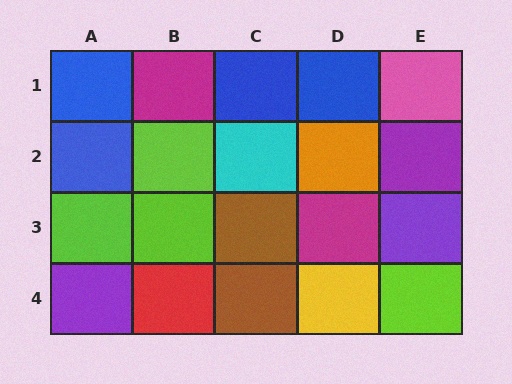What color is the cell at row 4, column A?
Purple.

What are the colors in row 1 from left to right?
Blue, magenta, blue, blue, pink.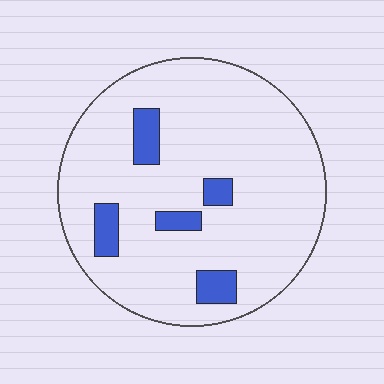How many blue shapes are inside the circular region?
5.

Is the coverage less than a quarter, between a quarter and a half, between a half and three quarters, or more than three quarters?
Less than a quarter.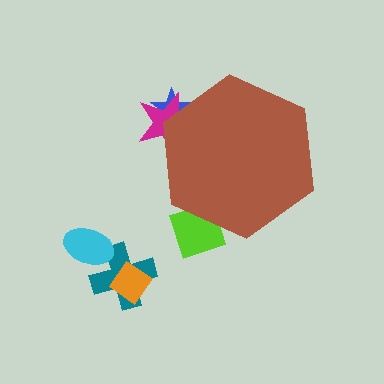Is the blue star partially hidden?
Yes, the blue star is partially hidden behind the brown hexagon.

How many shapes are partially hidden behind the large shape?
3 shapes are partially hidden.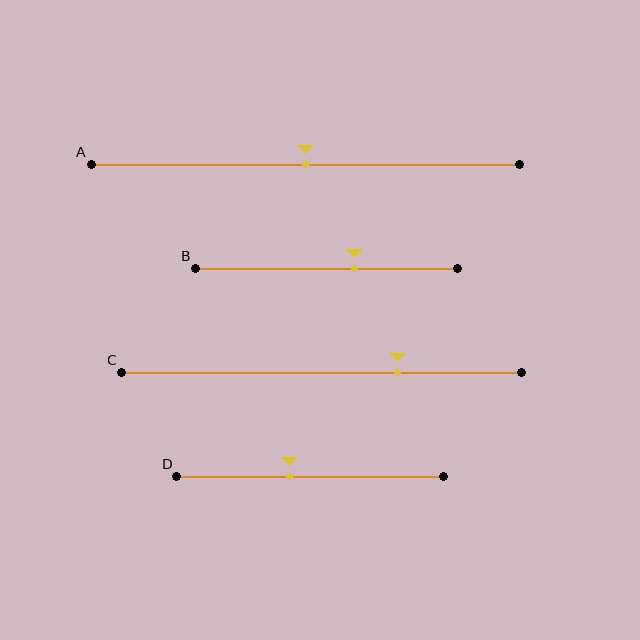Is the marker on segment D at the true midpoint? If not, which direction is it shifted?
No, the marker on segment D is shifted to the left by about 8% of the segment length.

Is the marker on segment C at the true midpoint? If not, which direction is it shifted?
No, the marker on segment C is shifted to the right by about 19% of the segment length.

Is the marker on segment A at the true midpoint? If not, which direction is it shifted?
Yes, the marker on segment A is at the true midpoint.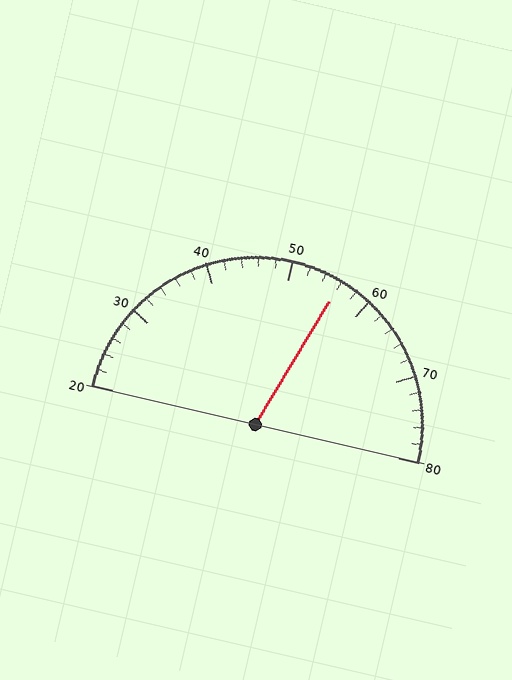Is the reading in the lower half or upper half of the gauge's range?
The reading is in the upper half of the range (20 to 80).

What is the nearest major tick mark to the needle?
The nearest major tick mark is 60.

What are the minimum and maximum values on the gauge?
The gauge ranges from 20 to 80.